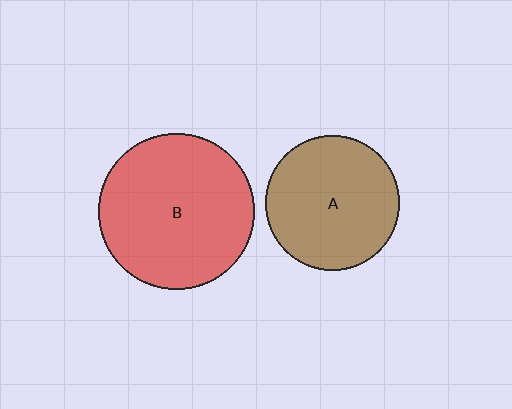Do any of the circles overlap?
No, none of the circles overlap.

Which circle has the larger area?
Circle B (red).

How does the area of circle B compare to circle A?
Approximately 1.3 times.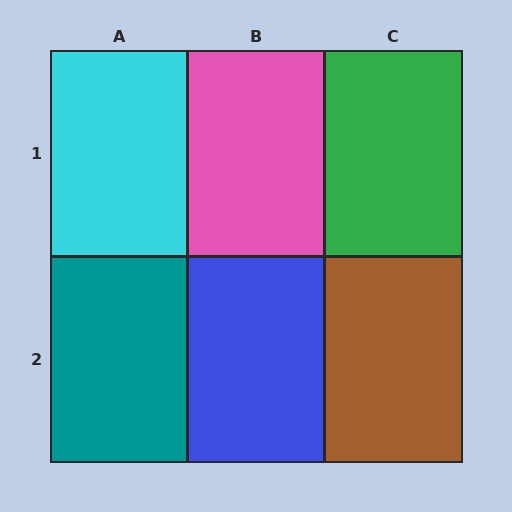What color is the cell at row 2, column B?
Blue.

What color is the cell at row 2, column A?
Teal.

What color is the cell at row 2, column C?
Brown.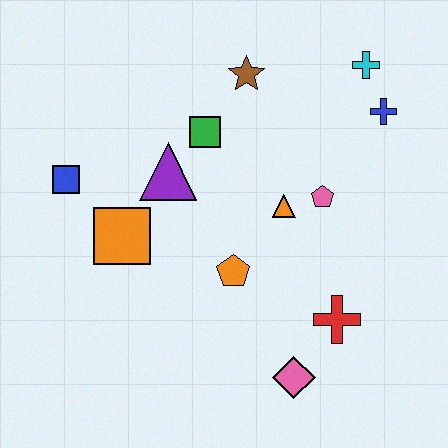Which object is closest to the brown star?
The green square is closest to the brown star.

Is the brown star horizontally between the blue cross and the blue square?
Yes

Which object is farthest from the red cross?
The blue square is farthest from the red cross.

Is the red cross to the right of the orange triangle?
Yes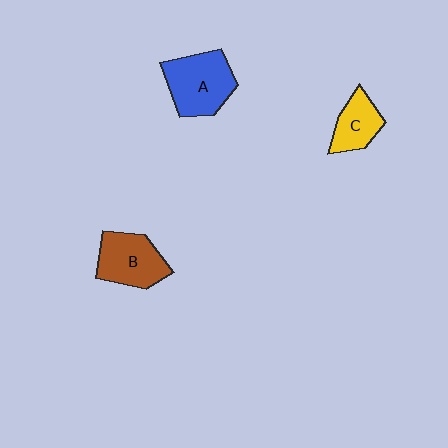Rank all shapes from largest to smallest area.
From largest to smallest: A (blue), B (brown), C (yellow).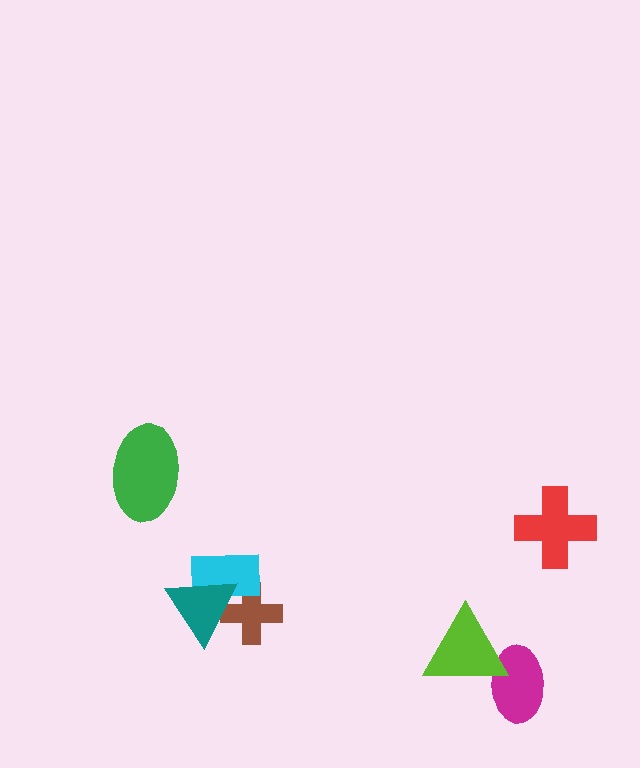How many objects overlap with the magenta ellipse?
1 object overlaps with the magenta ellipse.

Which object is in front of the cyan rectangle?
The teal triangle is in front of the cyan rectangle.